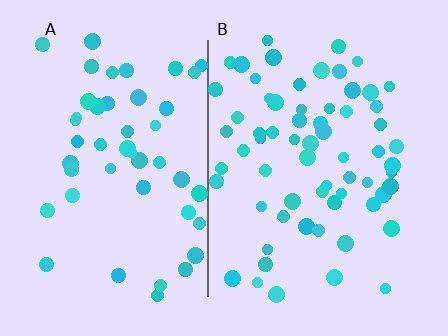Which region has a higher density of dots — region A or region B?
B (the right).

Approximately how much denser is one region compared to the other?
Approximately 1.4× — region B over region A.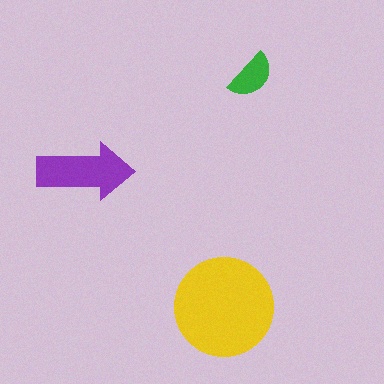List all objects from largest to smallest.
The yellow circle, the purple arrow, the green semicircle.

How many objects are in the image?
There are 3 objects in the image.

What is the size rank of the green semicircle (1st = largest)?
3rd.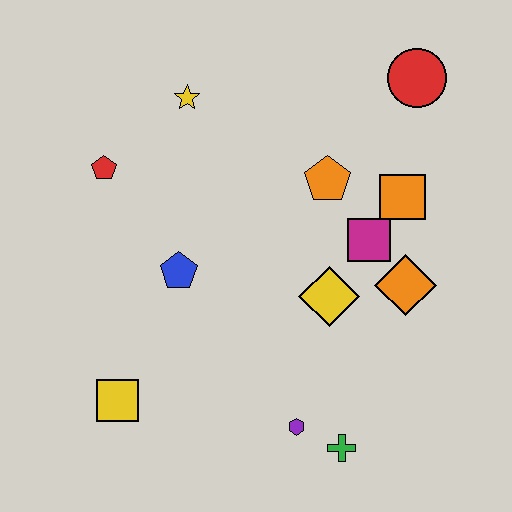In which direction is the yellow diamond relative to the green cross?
The yellow diamond is above the green cross.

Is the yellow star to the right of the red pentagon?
Yes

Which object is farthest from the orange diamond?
The red pentagon is farthest from the orange diamond.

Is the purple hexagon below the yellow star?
Yes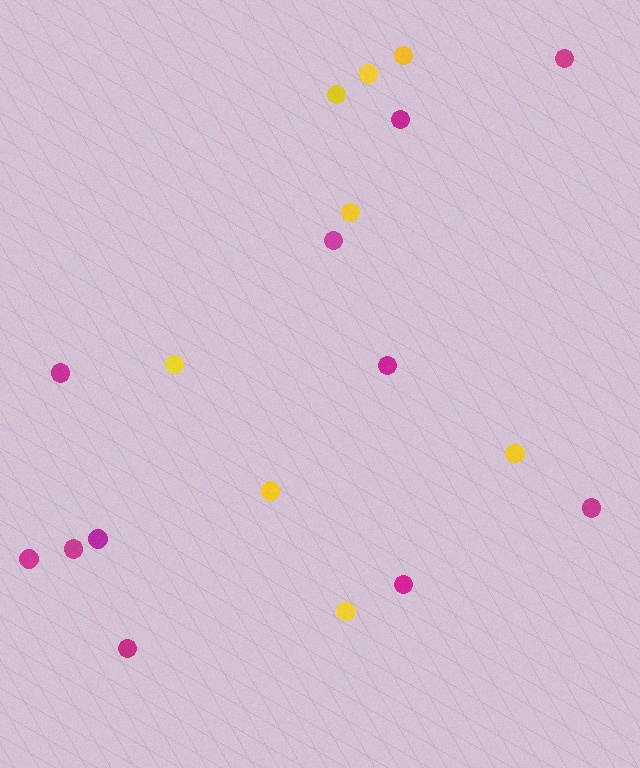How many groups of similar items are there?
There are 2 groups: one group of yellow circles (8) and one group of magenta circles (11).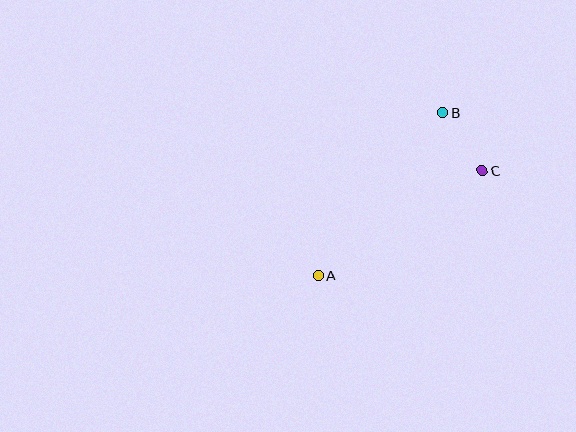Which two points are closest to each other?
Points B and C are closest to each other.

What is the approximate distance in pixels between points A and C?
The distance between A and C is approximately 195 pixels.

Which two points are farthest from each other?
Points A and B are farthest from each other.